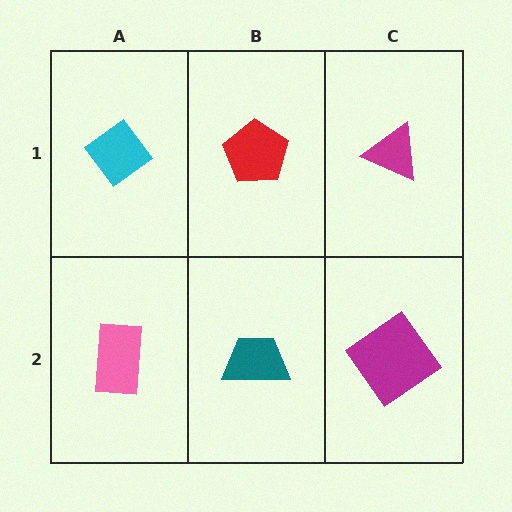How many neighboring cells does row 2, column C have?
2.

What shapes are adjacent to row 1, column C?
A magenta diamond (row 2, column C), a red pentagon (row 1, column B).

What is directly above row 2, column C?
A magenta triangle.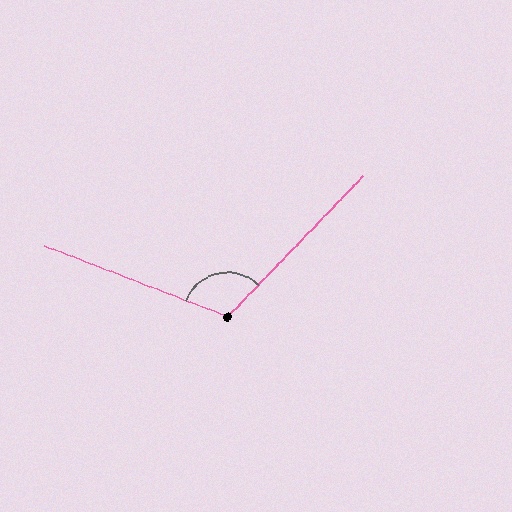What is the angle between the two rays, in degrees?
Approximately 113 degrees.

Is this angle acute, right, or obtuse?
It is obtuse.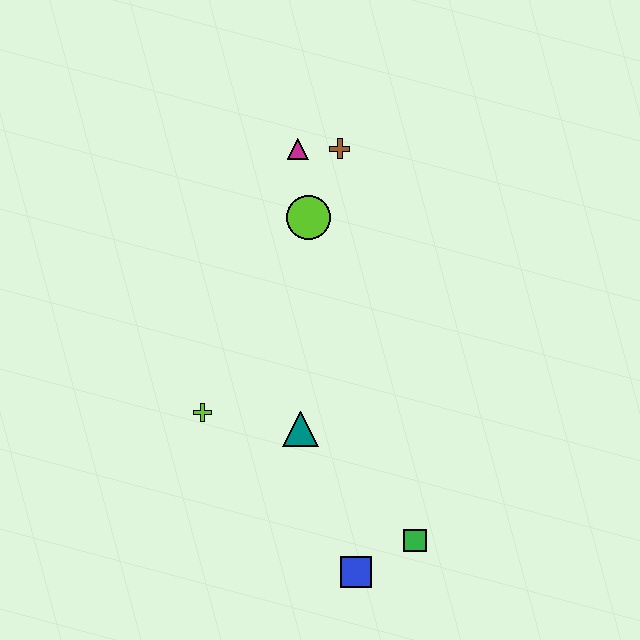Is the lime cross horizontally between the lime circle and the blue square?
No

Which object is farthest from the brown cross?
The blue square is farthest from the brown cross.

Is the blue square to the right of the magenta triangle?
Yes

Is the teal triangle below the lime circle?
Yes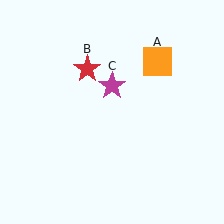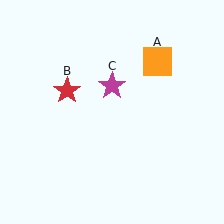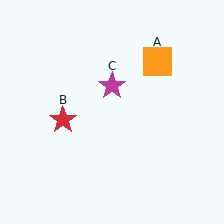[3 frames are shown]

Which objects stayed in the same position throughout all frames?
Orange square (object A) and magenta star (object C) remained stationary.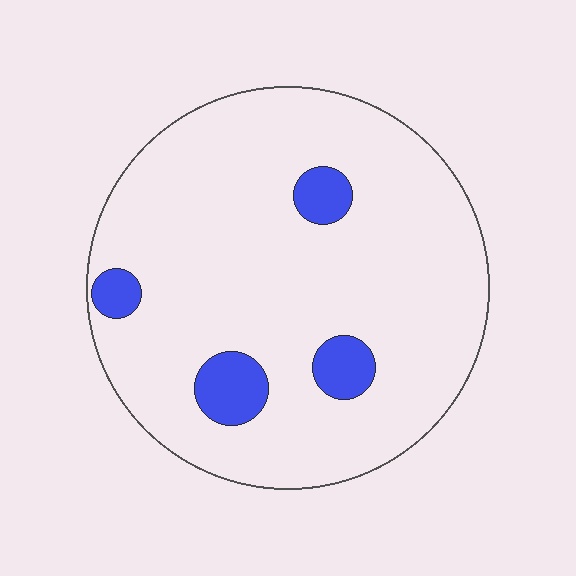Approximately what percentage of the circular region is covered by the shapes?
Approximately 10%.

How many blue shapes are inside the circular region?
4.